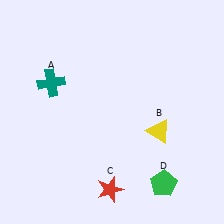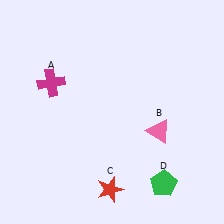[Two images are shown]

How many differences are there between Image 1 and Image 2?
There are 2 differences between the two images.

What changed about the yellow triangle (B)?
In Image 1, B is yellow. In Image 2, it changed to pink.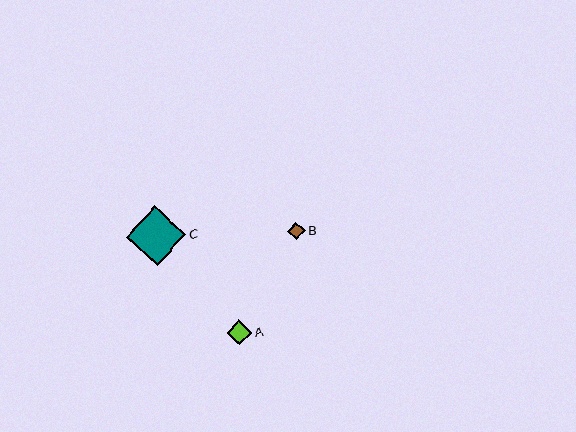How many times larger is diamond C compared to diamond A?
Diamond C is approximately 2.4 times the size of diamond A.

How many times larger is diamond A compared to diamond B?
Diamond A is approximately 1.5 times the size of diamond B.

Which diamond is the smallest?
Diamond B is the smallest with a size of approximately 17 pixels.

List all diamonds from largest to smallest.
From largest to smallest: C, A, B.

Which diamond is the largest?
Diamond C is the largest with a size of approximately 60 pixels.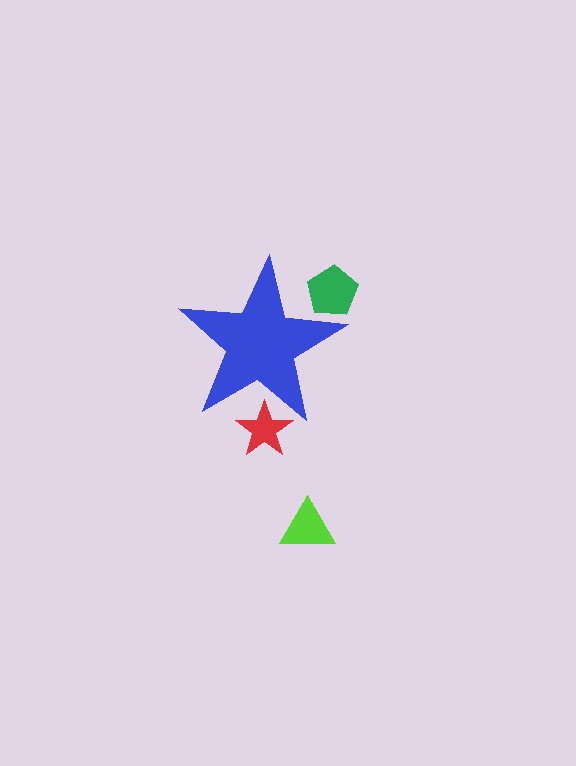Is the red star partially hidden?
Yes, the red star is partially hidden behind the blue star.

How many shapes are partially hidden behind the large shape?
2 shapes are partially hidden.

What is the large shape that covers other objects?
A blue star.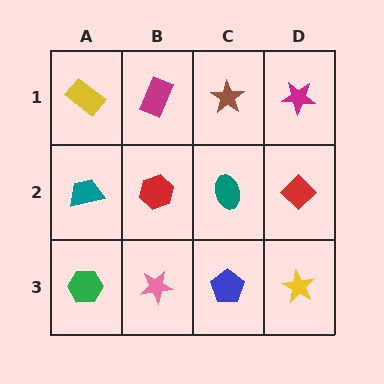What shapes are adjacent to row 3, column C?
A teal ellipse (row 2, column C), a pink star (row 3, column B), a yellow star (row 3, column D).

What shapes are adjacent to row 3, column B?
A red hexagon (row 2, column B), a green hexagon (row 3, column A), a blue pentagon (row 3, column C).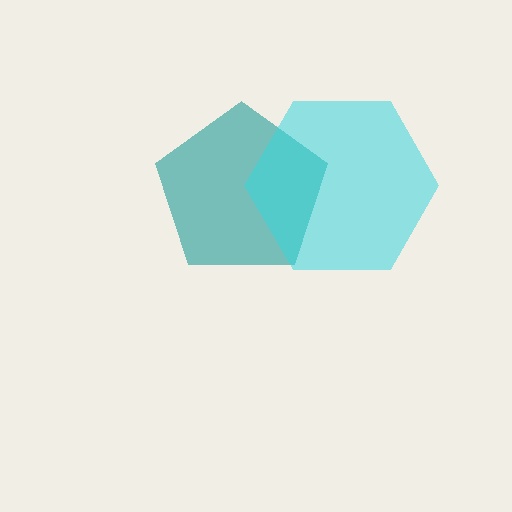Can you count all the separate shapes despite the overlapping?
Yes, there are 2 separate shapes.